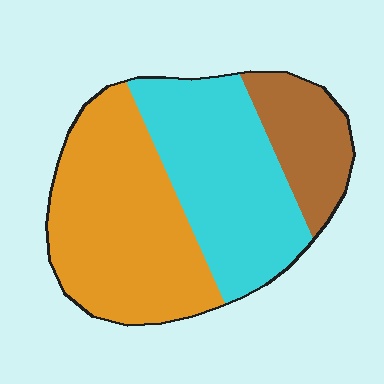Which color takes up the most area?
Orange, at roughly 45%.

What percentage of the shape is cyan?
Cyan covers around 40% of the shape.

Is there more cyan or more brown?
Cyan.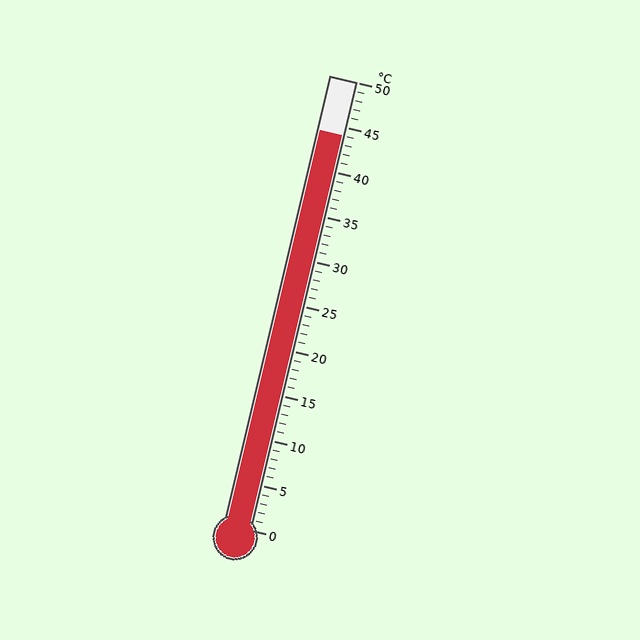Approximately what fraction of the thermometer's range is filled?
The thermometer is filled to approximately 90% of its range.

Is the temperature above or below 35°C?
The temperature is above 35°C.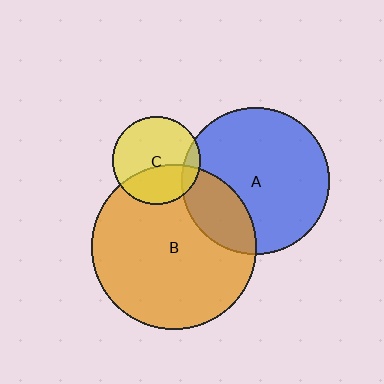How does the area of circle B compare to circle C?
Approximately 3.5 times.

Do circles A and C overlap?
Yes.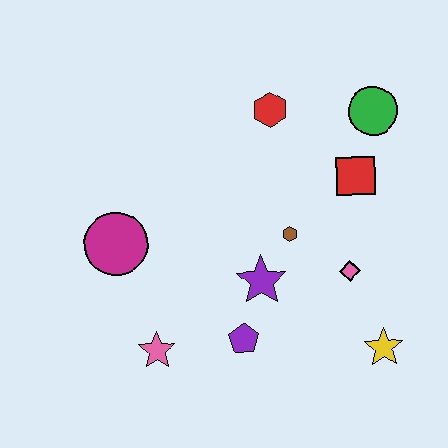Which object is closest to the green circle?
The red square is closest to the green circle.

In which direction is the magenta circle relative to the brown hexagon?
The magenta circle is to the left of the brown hexagon.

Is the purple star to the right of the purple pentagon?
Yes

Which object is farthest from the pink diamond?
The magenta circle is farthest from the pink diamond.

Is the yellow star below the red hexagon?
Yes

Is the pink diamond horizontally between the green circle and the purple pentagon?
Yes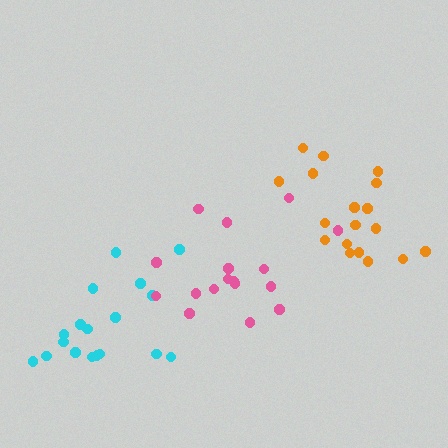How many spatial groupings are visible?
There are 3 spatial groupings.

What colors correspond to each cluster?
The clusters are colored: cyan, pink, orange.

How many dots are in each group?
Group 1: 18 dots, Group 2: 17 dots, Group 3: 18 dots (53 total).